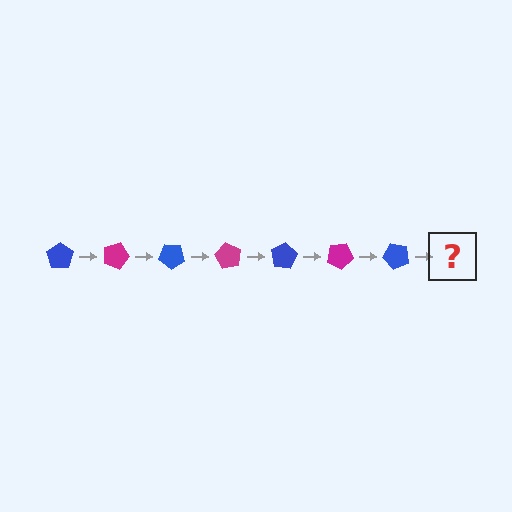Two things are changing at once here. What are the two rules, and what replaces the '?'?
The two rules are that it rotates 20 degrees each step and the color cycles through blue and magenta. The '?' should be a magenta pentagon, rotated 140 degrees from the start.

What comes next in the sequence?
The next element should be a magenta pentagon, rotated 140 degrees from the start.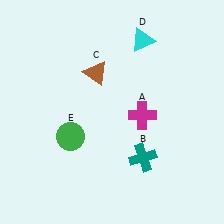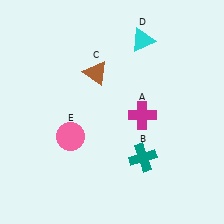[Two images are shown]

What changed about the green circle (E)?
In Image 1, E is green. In Image 2, it changed to pink.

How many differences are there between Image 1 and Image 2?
There is 1 difference between the two images.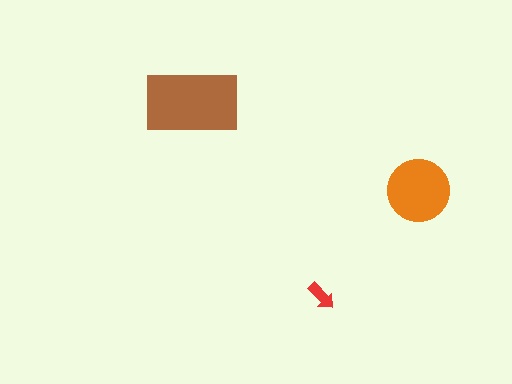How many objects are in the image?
There are 3 objects in the image.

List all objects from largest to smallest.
The brown rectangle, the orange circle, the red arrow.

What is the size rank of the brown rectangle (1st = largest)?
1st.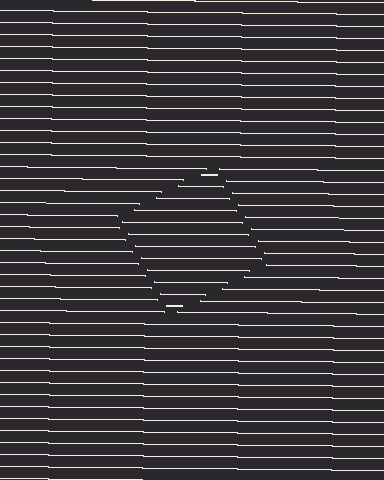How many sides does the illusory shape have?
4 sides — the line-ends trace a square.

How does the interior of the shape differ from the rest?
The interior of the shape contains the same grating, shifted by half a period — the contour is defined by the phase discontinuity where line-ends from the inner and outer gratings abut.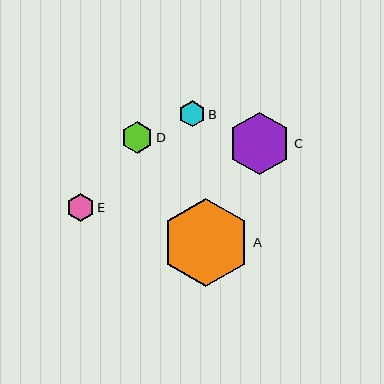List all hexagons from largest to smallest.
From largest to smallest: A, C, D, E, B.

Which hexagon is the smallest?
Hexagon B is the smallest with a size of approximately 26 pixels.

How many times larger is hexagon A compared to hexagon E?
Hexagon A is approximately 3.2 times the size of hexagon E.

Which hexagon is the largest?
Hexagon A is the largest with a size of approximately 89 pixels.